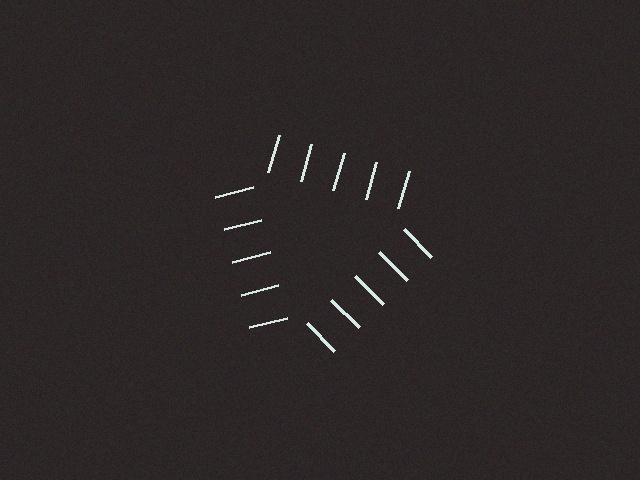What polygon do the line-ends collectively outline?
An illusory triangle — the line segments terminate on its edges but no continuous stroke is drawn.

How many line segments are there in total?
15 — 5 along each of the 3 edges.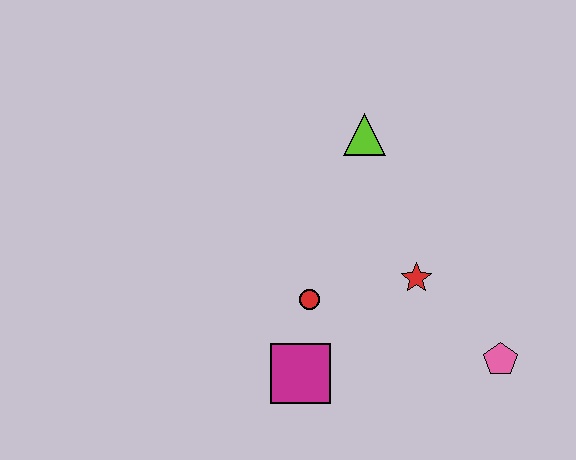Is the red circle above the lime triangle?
No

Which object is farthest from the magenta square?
The lime triangle is farthest from the magenta square.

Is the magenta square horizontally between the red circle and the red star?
No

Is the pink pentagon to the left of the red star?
No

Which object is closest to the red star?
The red circle is closest to the red star.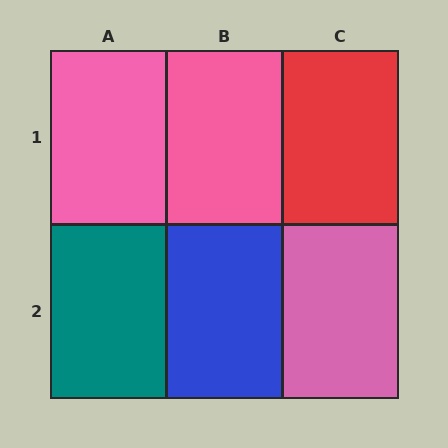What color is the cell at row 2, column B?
Blue.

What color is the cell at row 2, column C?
Pink.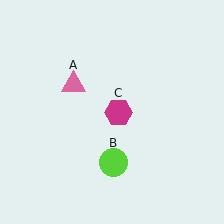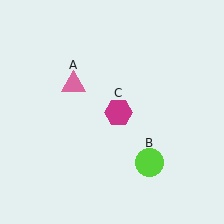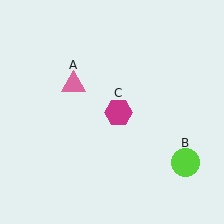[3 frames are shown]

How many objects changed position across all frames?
1 object changed position: lime circle (object B).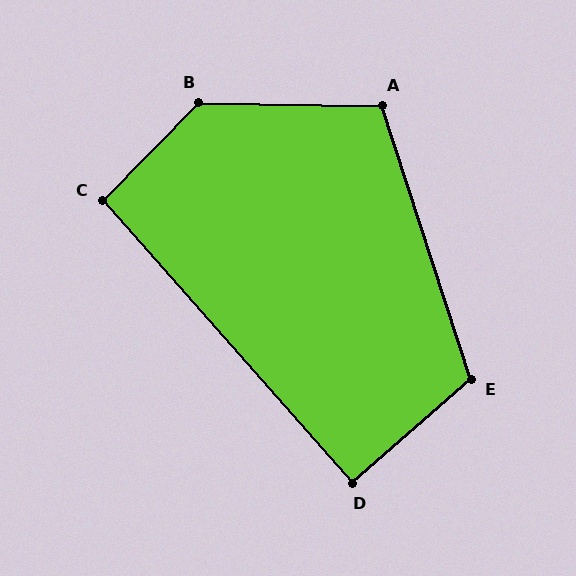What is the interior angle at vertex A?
Approximately 109 degrees (obtuse).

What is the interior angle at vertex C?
Approximately 94 degrees (approximately right).